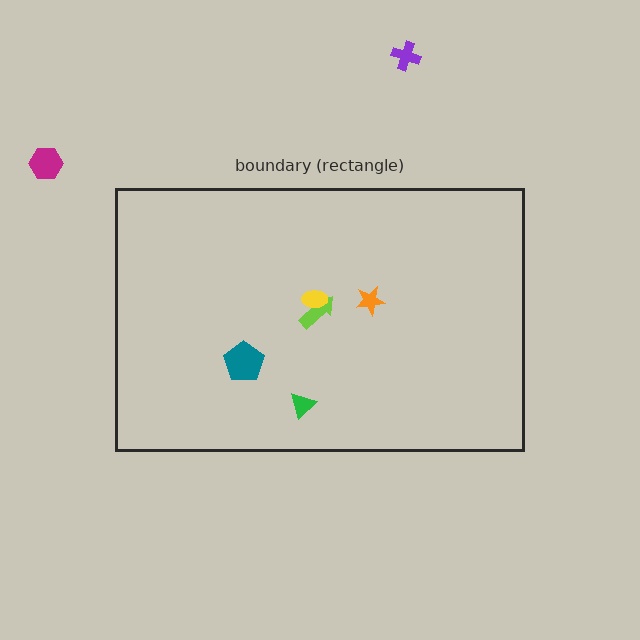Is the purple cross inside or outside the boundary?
Outside.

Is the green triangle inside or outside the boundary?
Inside.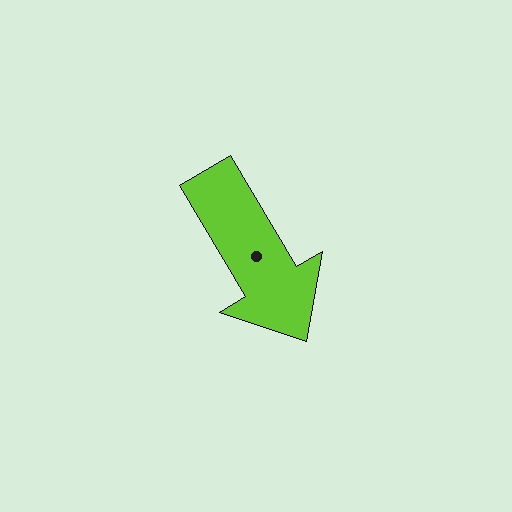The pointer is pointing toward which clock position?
Roughly 5 o'clock.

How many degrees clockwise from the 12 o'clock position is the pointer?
Approximately 149 degrees.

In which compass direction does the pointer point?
Southeast.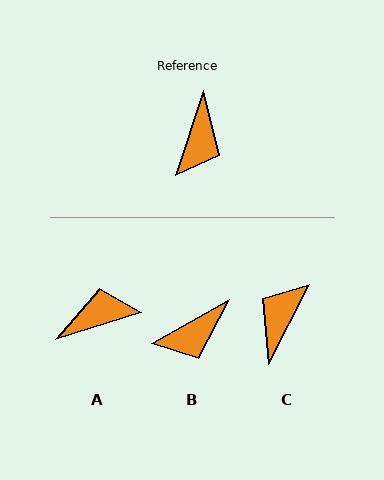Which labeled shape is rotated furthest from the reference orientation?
C, about 171 degrees away.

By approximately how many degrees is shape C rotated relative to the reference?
Approximately 171 degrees counter-clockwise.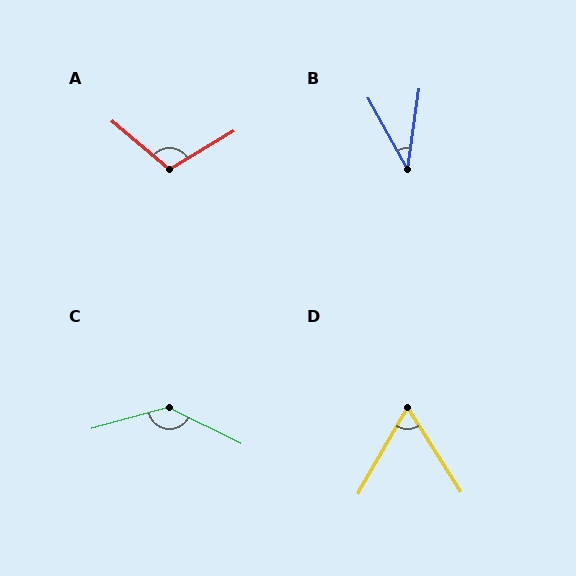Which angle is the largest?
C, at approximately 138 degrees.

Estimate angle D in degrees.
Approximately 62 degrees.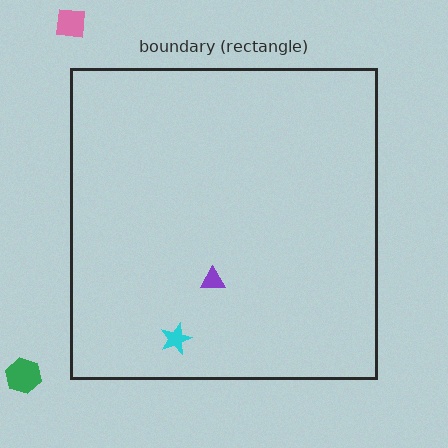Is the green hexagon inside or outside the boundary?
Outside.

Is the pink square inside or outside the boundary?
Outside.